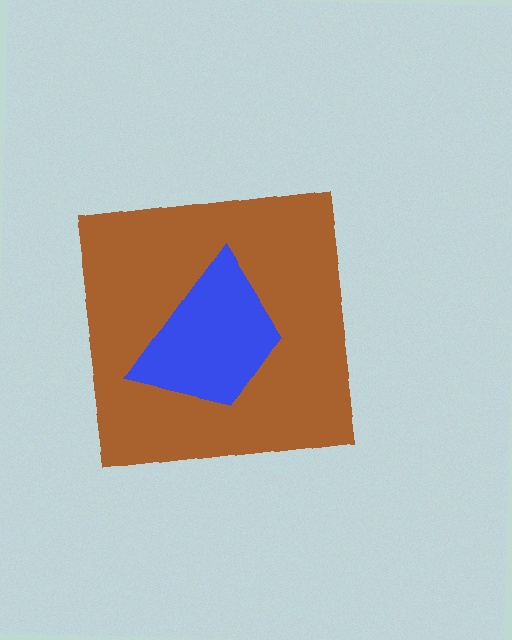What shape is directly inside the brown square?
The blue trapezoid.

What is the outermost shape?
The brown square.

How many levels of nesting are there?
2.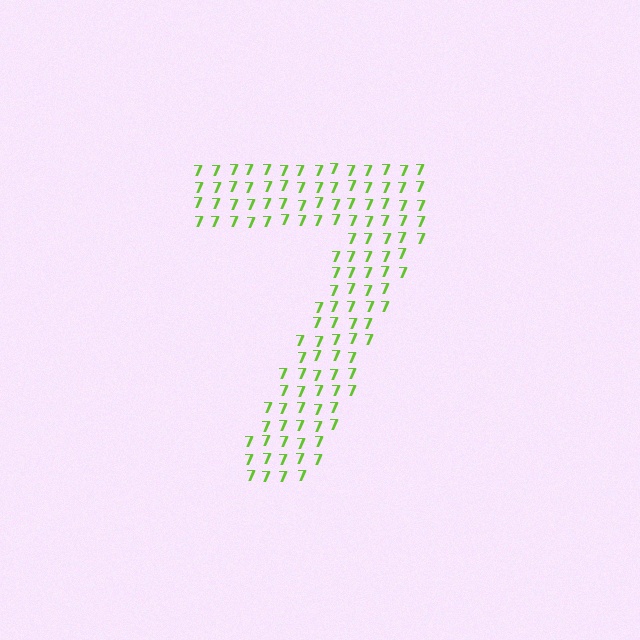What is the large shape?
The large shape is the digit 7.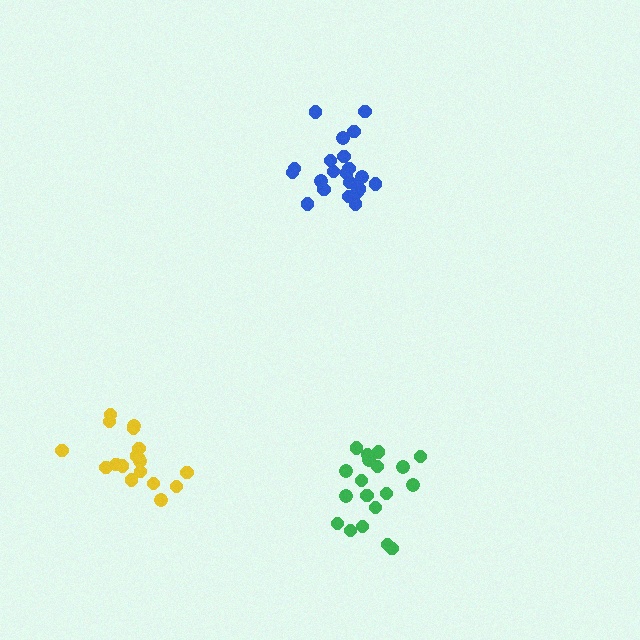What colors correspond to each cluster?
The clusters are colored: blue, yellow, green.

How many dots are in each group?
Group 1: 21 dots, Group 2: 18 dots, Group 3: 19 dots (58 total).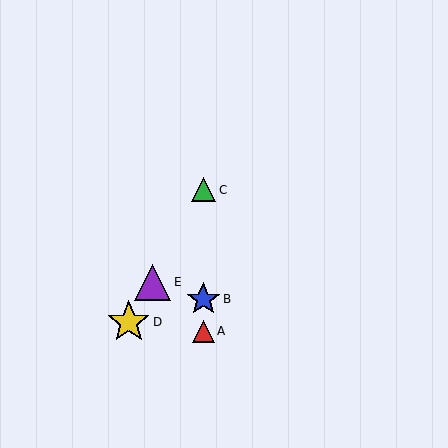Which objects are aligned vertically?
Objects A, B, C are aligned vertically.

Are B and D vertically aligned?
No, B is at x≈203 and D is at x≈129.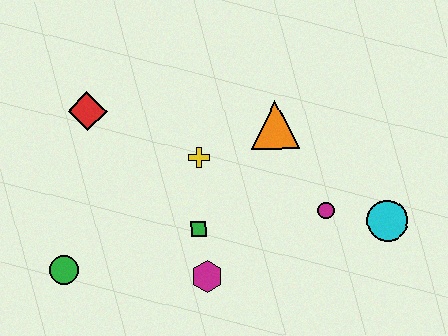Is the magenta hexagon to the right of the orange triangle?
No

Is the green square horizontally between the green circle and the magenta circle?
Yes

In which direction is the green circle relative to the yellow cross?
The green circle is to the left of the yellow cross.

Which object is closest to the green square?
The magenta hexagon is closest to the green square.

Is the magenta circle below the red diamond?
Yes